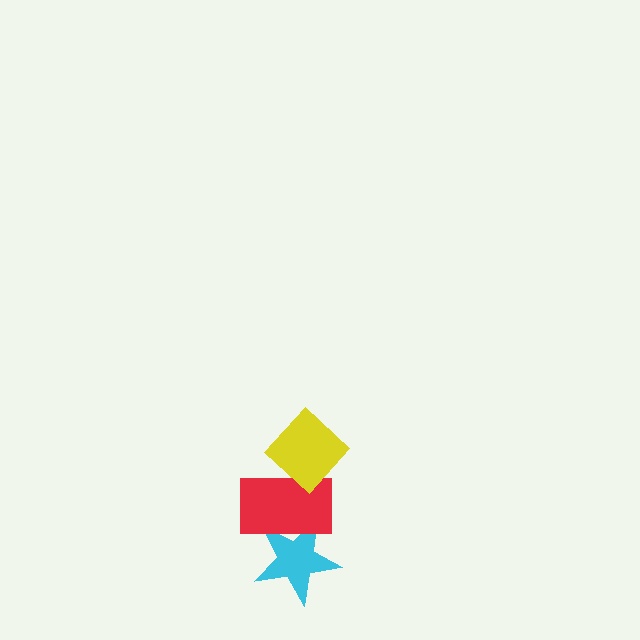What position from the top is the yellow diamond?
The yellow diamond is 1st from the top.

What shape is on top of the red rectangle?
The yellow diamond is on top of the red rectangle.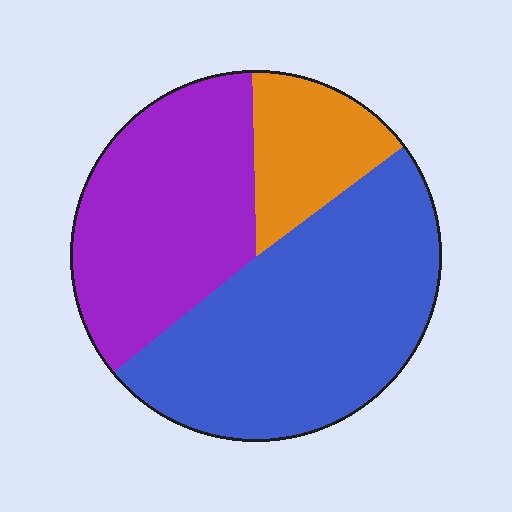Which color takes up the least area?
Orange, at roughly 15%.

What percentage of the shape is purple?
Purple covers about 35% of the shape.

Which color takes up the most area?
Blue, at roughly 50%.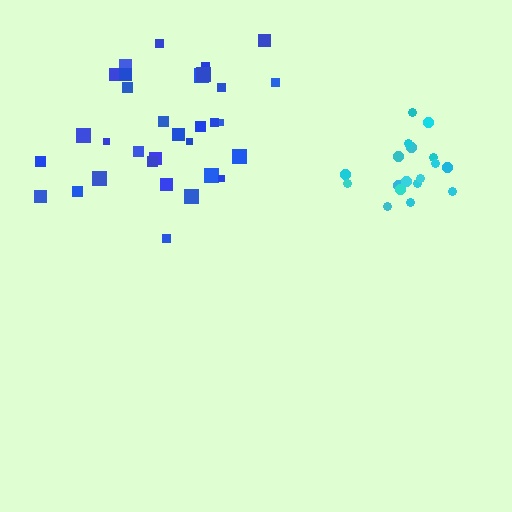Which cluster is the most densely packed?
Cyan.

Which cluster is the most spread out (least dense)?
Blue.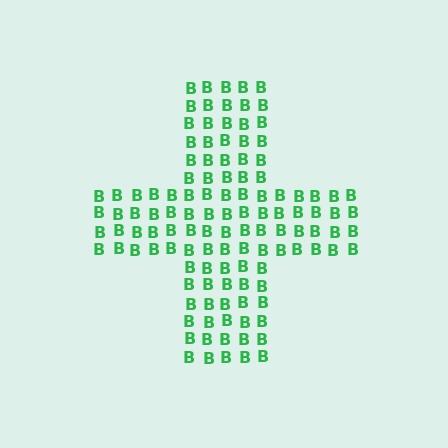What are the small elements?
The small elements are letter B's.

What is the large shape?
The large shape is a cross.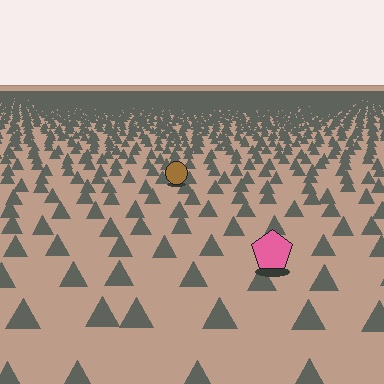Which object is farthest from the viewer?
The brown circle is farthest from the viewer. It appears smaller and the ground texture around it is denser.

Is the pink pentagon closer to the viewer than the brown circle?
Yes. The pink pentagon is closer — you can tell from the texture gradient: the ground texture is coarser near it.